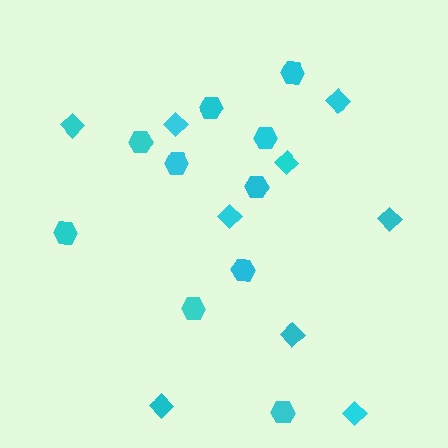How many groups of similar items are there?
There are 2 groups: one group of hexagons (10) and one group of diamonds (9).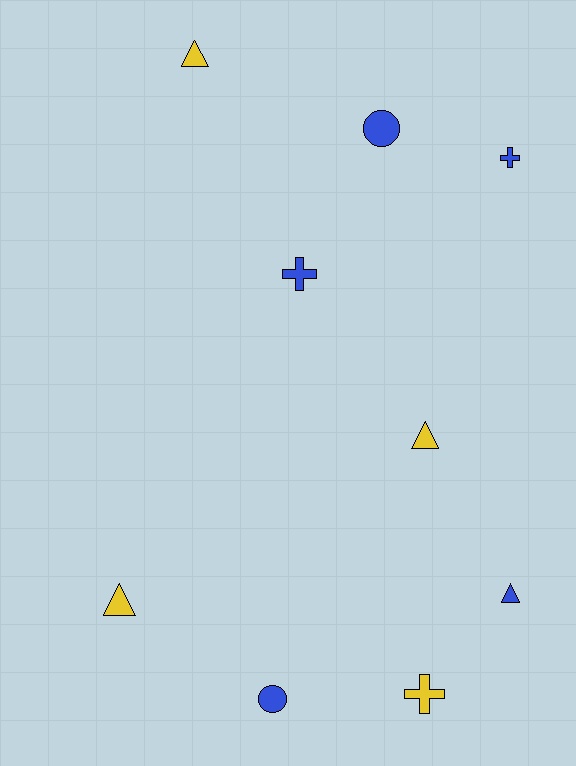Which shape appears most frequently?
Triangle, with 4 objects.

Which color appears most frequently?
Blue, with 5 objects.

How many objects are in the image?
There are 9 objects.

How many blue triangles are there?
There is 1 blue triangle.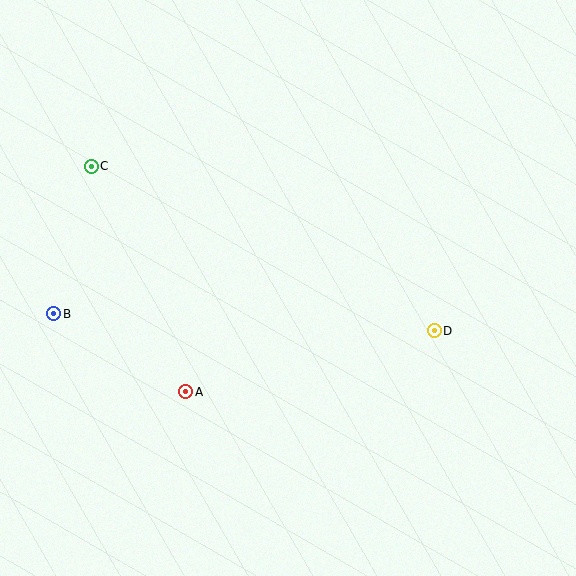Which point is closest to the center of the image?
Point A at (186, 392) is closest to the center.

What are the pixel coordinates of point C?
Point C is at (91, 166).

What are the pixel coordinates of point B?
Point B is at (54, 314).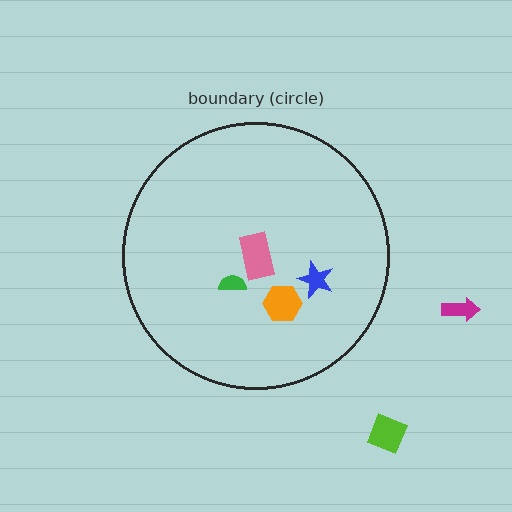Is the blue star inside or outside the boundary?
Inside.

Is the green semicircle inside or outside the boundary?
Inside.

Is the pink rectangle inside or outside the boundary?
Inside.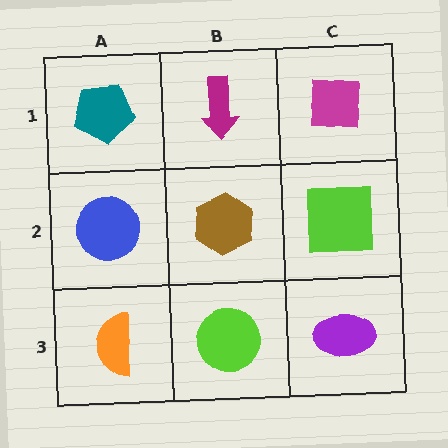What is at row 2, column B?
A brown hexagon.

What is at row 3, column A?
An orange semicircle.